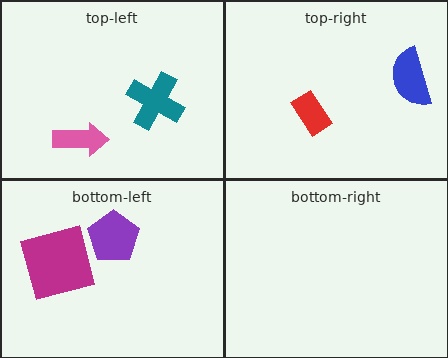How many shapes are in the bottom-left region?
2.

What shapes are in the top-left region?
The pink arrow, the teal cross.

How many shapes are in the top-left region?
2.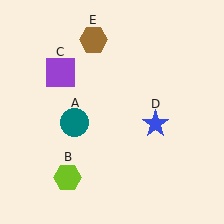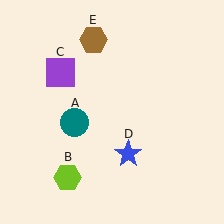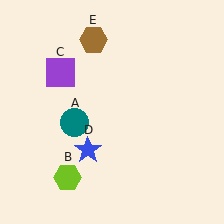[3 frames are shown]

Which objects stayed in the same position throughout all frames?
Teal circle (object A) and lime hexagon (object B) and purple square (object C) and brown hexagon (object E) remained stationary.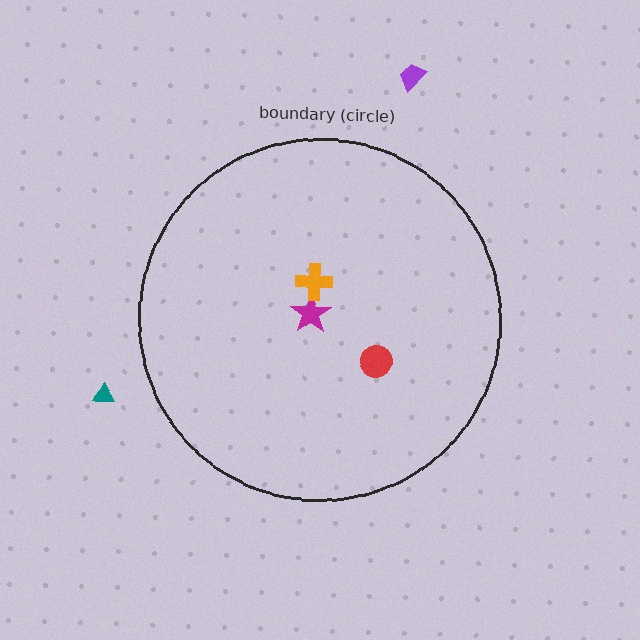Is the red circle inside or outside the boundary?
Inside.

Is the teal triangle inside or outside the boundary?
Outside.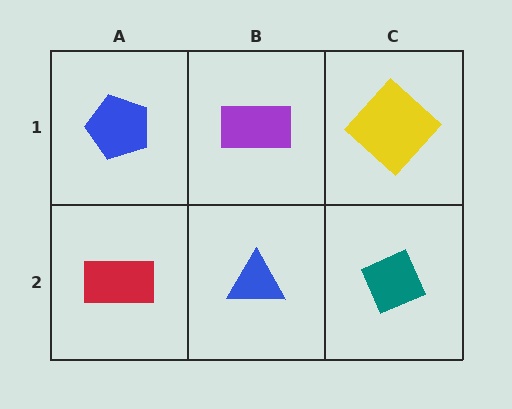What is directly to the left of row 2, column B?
A red rectangle.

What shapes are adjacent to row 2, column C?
A yellow diamond (row 1, column C), a blue triangle (row 2, column B).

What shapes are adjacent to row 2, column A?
A blue pentagon (row 1, column A), a blue triangle (row 2, column B).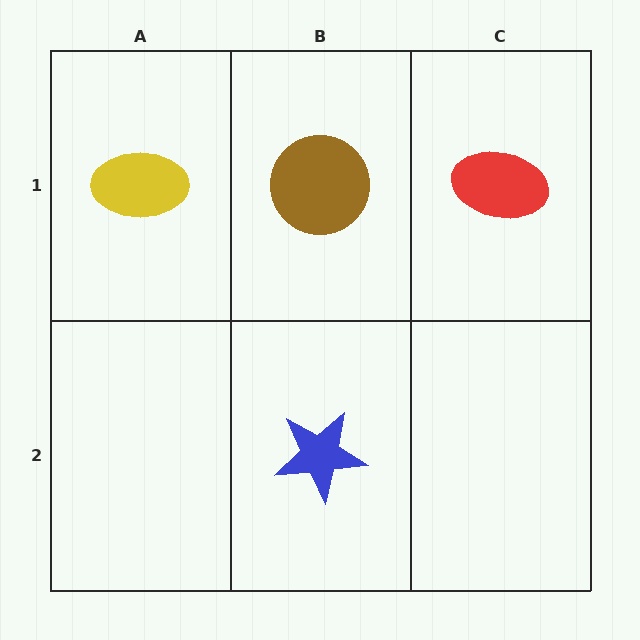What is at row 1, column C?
A red ellipse.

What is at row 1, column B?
A brown circle.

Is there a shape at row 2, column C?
No, that cell is empty.